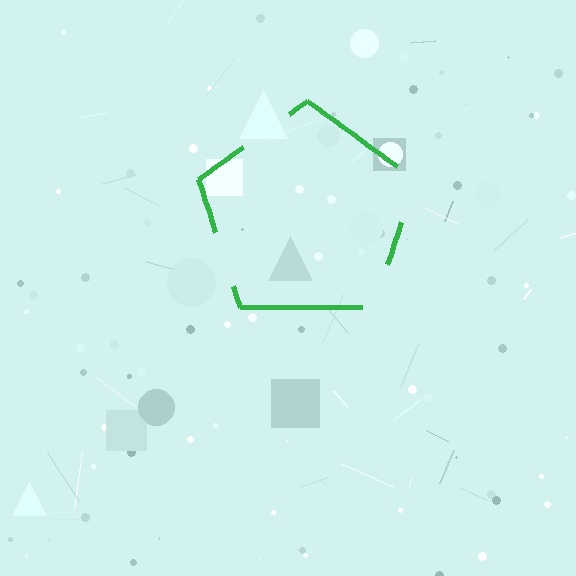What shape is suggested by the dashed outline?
The dashed outline suggests a pentagon.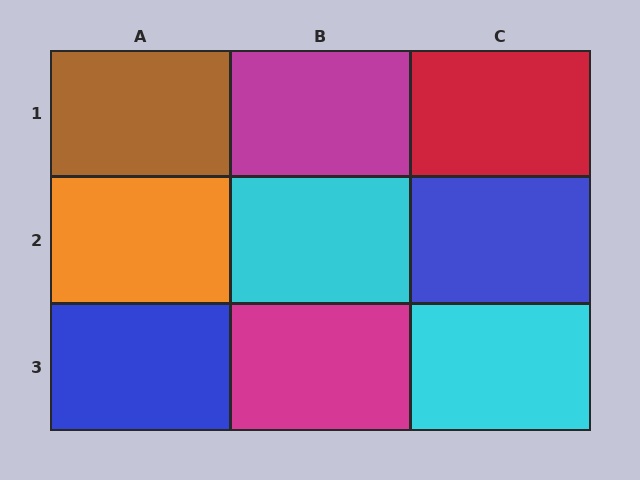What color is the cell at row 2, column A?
Orange.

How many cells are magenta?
2 cells are magenta.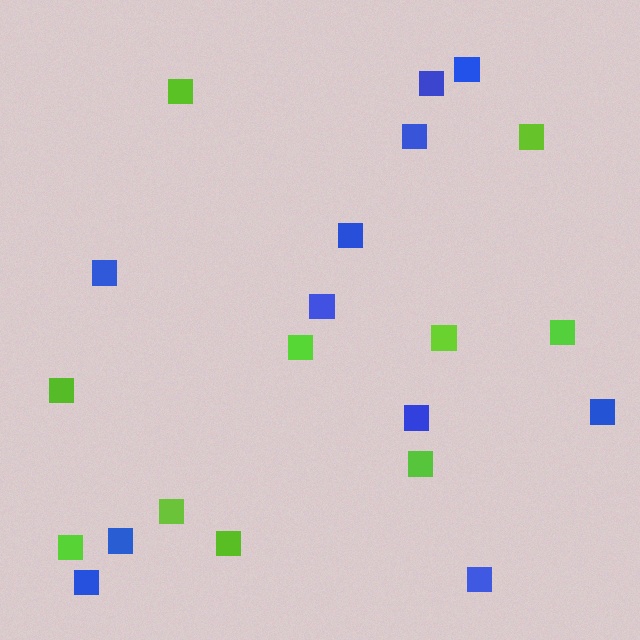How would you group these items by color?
There are 2 groups: one group of blue squares (11) and one group of lime squares (10).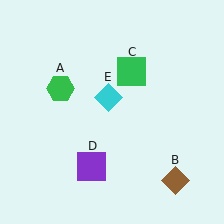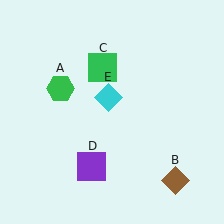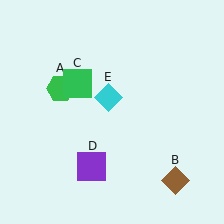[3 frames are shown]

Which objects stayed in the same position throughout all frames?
Green hexagon (object A) and brown diamond (object B) and purple square (object D) and cyan diamond (object E) remained stationary.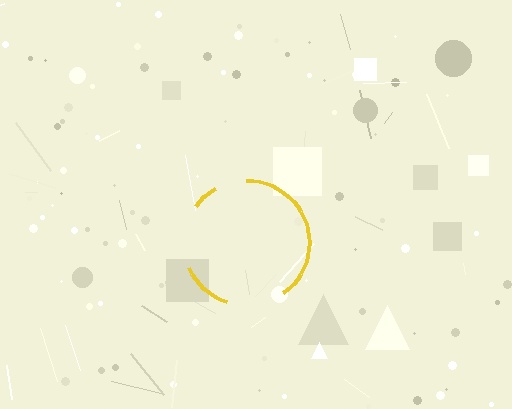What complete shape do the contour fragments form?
The contour fragments form a circle.